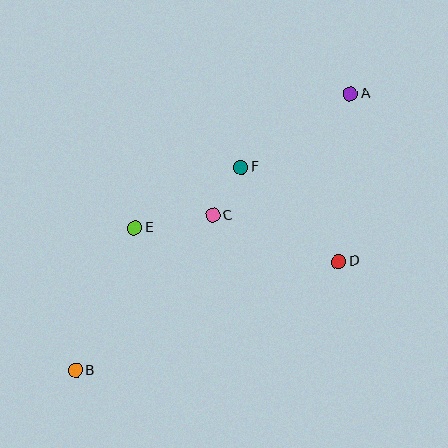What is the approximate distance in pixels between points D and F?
The distance between D and F is approximately 136 pixels.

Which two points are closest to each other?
Points C and F are closest to each other.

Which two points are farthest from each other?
Points A and B are farthest from each other.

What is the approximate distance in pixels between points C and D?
The distance between C and D is approximately 134 pixels.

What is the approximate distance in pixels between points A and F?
The distance between A and F is approximately 132 pixels.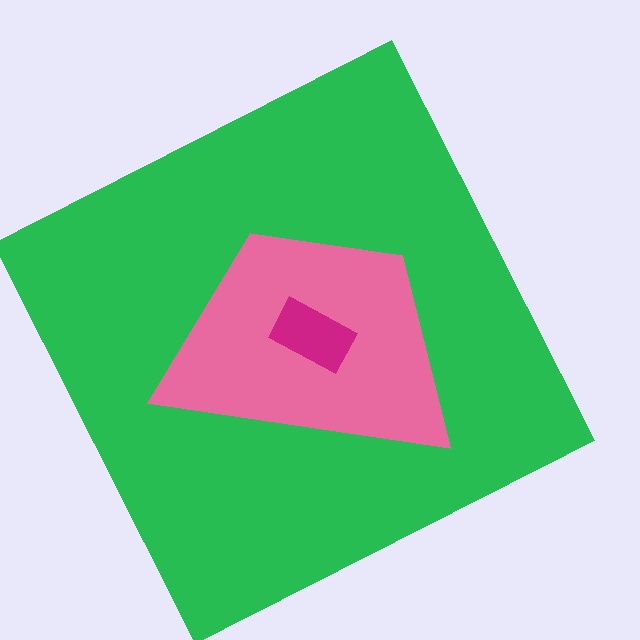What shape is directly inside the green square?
The pink trapezoid.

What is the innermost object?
The magenta rectangle.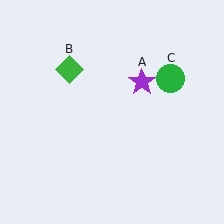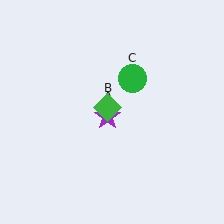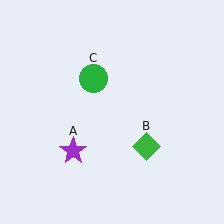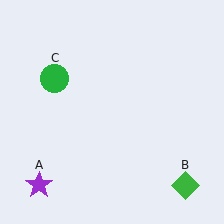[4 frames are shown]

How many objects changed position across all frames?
3 objects changed position: purple star (object A), green diamond (object B), green circle (object C).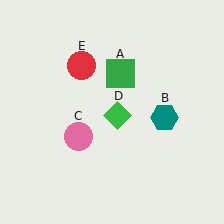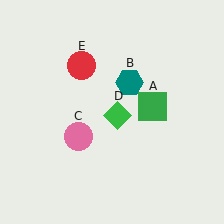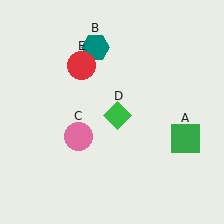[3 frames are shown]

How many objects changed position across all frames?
2 objects changed position: green square (object A), teal hexagon (object B).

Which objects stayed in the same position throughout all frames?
Pink circle (object C) and green diamond (object D) and red circle (object E) remained stationary.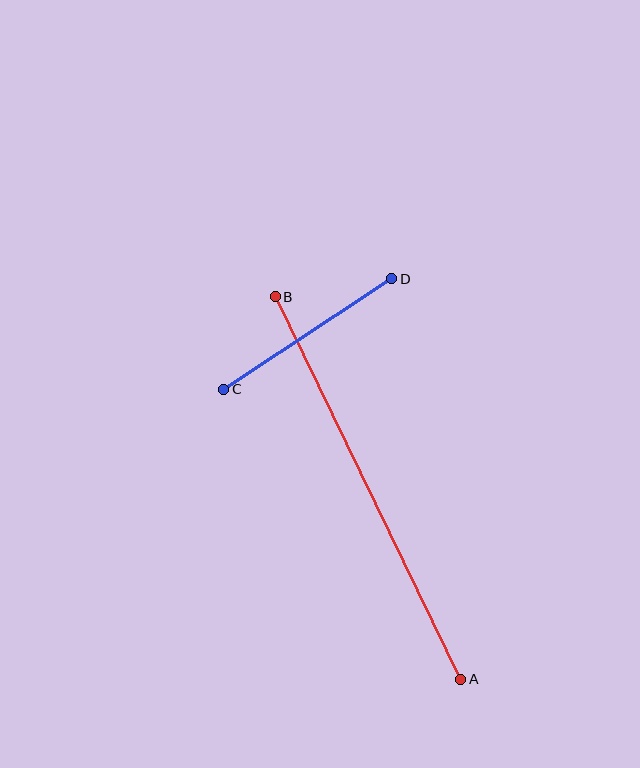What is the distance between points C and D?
The distance is approximately 201 pixels.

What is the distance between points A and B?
The distance is approximately 426 pixels.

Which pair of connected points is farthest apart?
Points A and B are farthest apart.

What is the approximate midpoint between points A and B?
The midpoint is at approximately (368, 488) pixels.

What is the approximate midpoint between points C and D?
The midpoint is at approximately (308, 334) pixels.